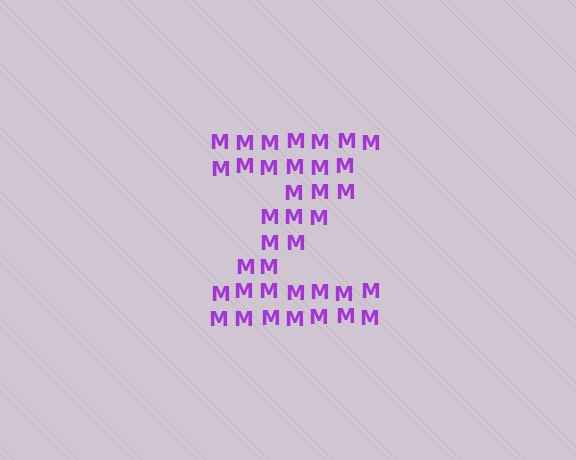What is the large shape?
The large shape is the letter Z.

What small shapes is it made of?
It is made of small letter M's.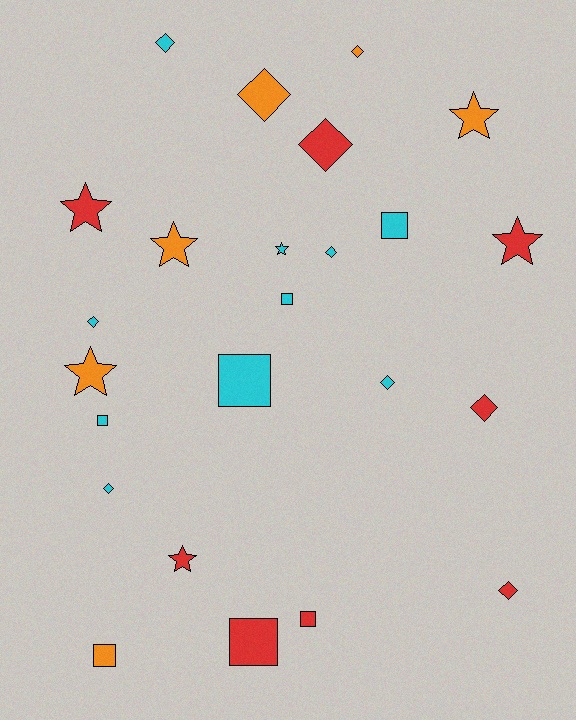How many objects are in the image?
There are 24 objects.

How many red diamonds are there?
There are 3 red diamonds.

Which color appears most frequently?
Cyan, with 10 objects.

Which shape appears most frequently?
Diamond, with 10 objects.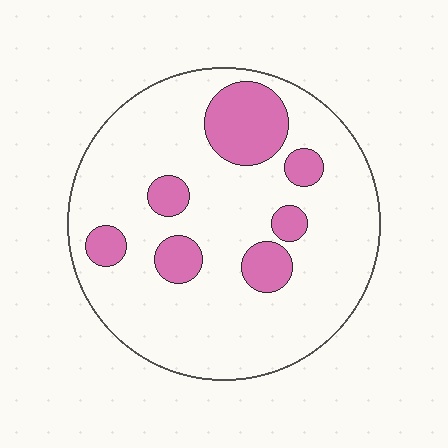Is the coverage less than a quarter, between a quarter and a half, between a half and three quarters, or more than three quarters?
Less than a quarter.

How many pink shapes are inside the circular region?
7.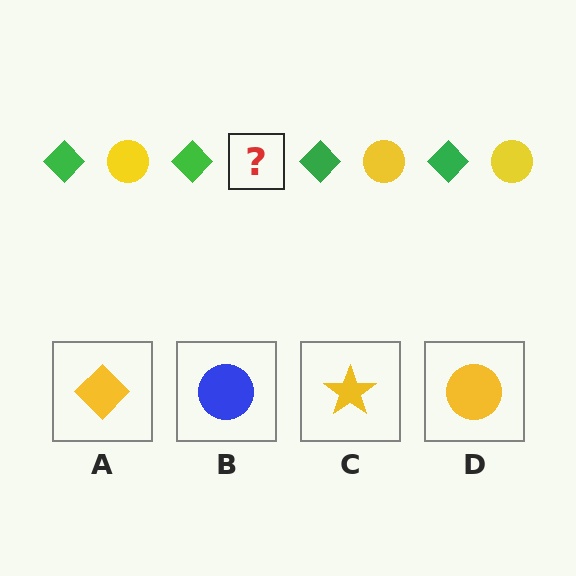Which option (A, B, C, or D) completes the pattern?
D.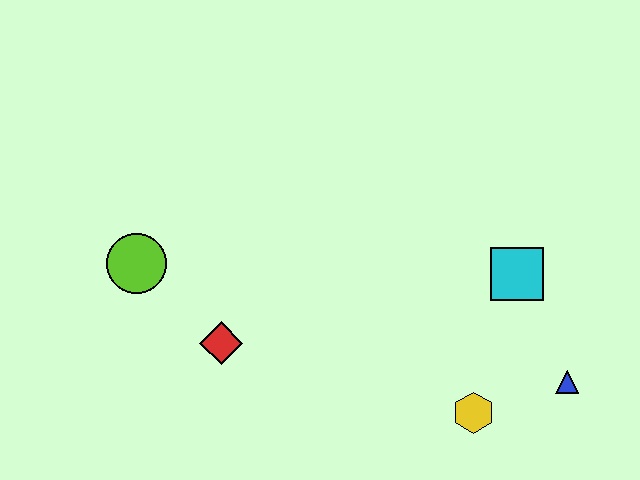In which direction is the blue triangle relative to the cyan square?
The blue triangle is below the cyan square.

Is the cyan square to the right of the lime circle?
Yes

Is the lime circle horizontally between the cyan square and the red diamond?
No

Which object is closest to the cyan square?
The blue triangle is closest to the cyan square.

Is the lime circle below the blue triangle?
No